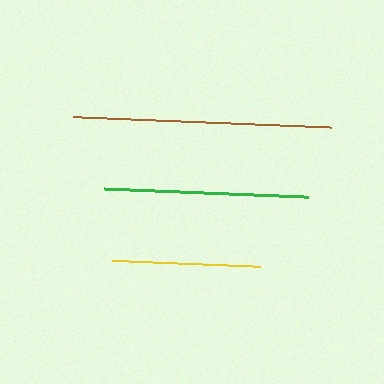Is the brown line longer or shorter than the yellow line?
The brown line is longer than the yellow line.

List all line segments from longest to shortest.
From longest to shortest: brown, green, yellow.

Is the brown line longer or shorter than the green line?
The brown line is longer than the green line.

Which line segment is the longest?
The brown line is the longest at approximately 259 pixels.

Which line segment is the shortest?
The yellow line is the shortest at approximately 148 pixels.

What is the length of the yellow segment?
The yellow segment is approximately 148 pixels long.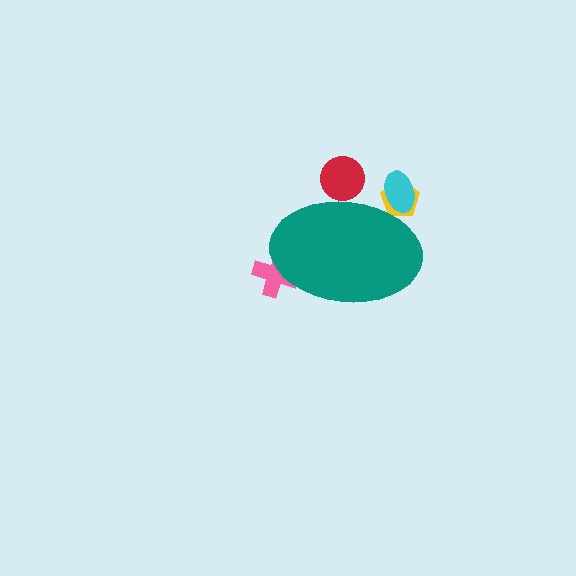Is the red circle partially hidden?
Yes, the red circle is partially hidden behind the teal ellipse.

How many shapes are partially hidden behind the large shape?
4 shapes are partially hidden.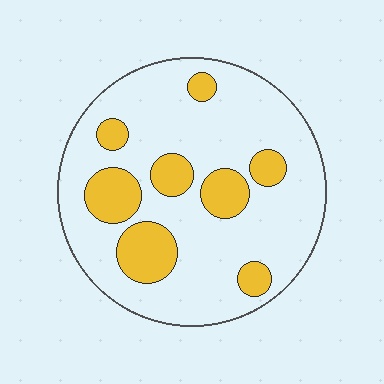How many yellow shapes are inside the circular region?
8.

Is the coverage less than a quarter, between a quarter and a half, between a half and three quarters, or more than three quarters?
Less than a quarter.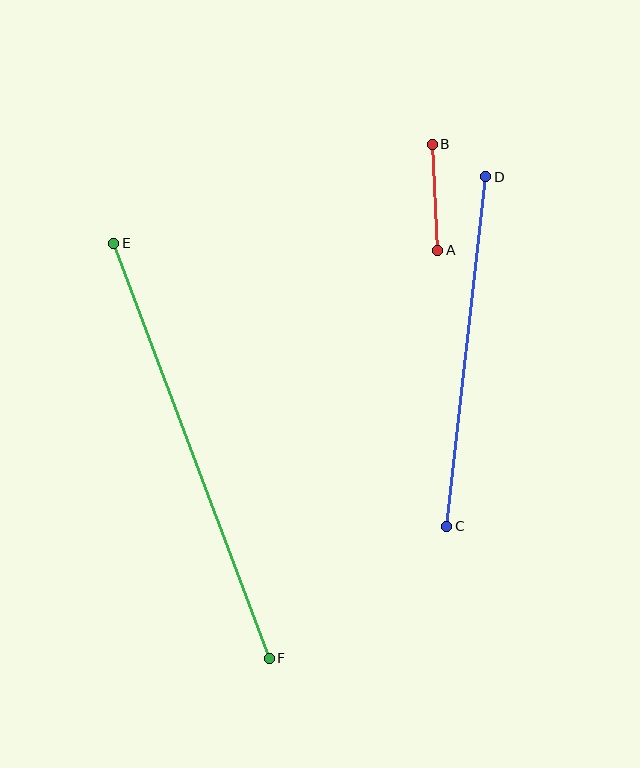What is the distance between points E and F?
The distance is approximately 443 pixels.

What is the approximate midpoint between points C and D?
The midpoint is at approximately (466, 352) pixels.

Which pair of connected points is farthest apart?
Points E and F are farthest apart.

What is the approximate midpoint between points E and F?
The midpoint is at approximately (191, 451) pixels.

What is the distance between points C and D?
The distance is approximately 352 pixels.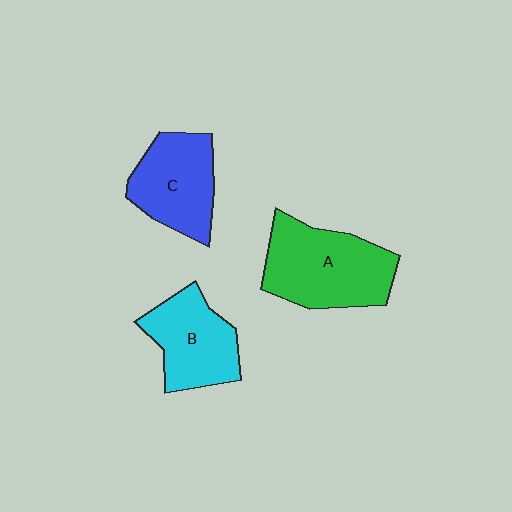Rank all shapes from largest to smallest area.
From largest to smallest: A (green), C (blue), B (cyan).